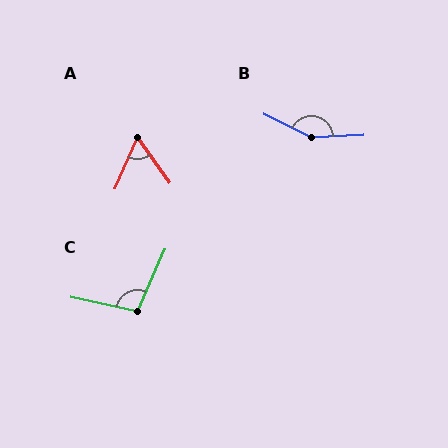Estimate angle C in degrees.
Approximately 102 degrees.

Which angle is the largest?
B, at approximately 151 degrees.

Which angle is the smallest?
A, at approximately 60 degrees.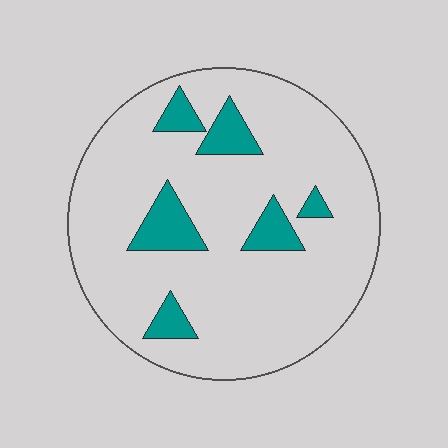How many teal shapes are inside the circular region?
6.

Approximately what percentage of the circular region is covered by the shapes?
Approximately 15%.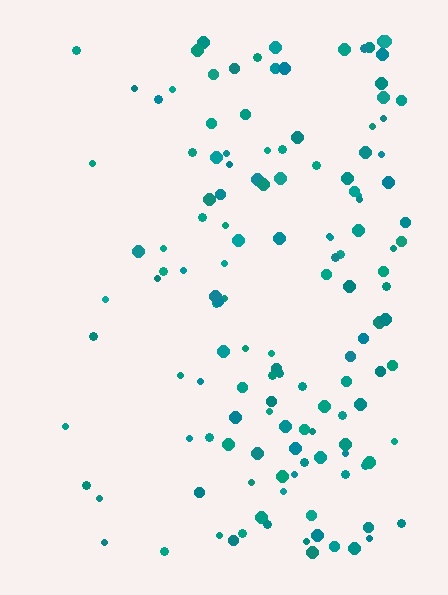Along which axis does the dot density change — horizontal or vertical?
Horizontal.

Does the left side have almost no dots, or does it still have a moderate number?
Still a moderate number, just noticeably fewer than the right.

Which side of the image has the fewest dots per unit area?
The left.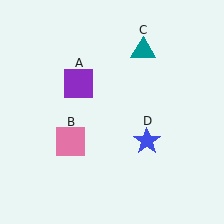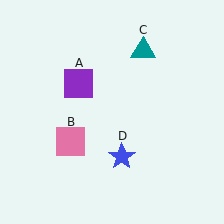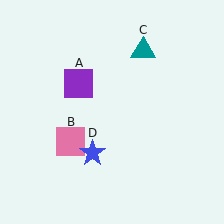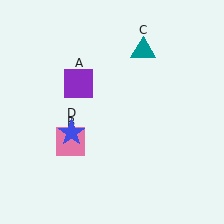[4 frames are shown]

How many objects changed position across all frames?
1 object changed position: blue star (object D).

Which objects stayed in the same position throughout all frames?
Purple square (object A) and pink square (object B) and teal triangle (object C) remained stationary.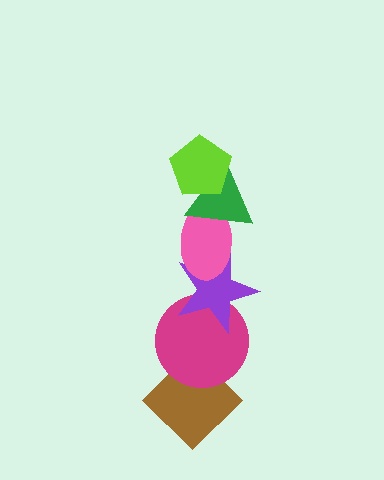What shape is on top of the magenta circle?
The purple star is on top of the magenta circle.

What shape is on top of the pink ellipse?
The green triangle is on top of the pink ellipse.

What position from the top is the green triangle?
The green triangle is 2nd from the top.